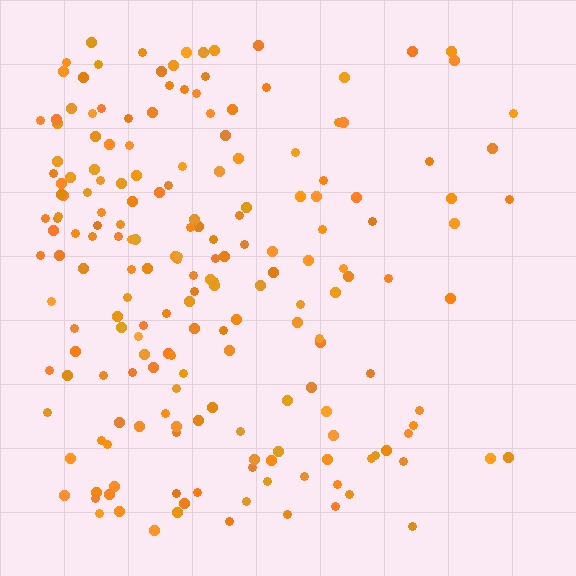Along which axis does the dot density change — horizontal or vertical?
Horizontal.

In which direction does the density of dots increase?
From right to left, with the left side densest.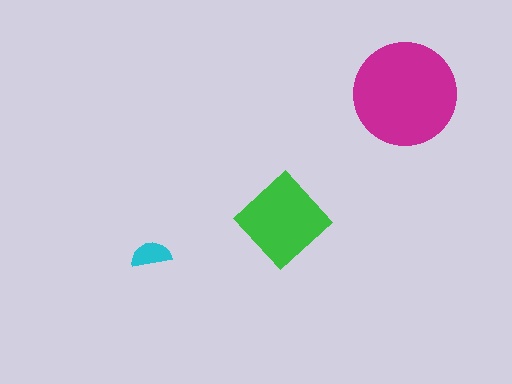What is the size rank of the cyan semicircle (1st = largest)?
3rd.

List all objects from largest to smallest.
The magenta circle, the green diamond, the cyan semicircle.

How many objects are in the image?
There are 3 objects in the image.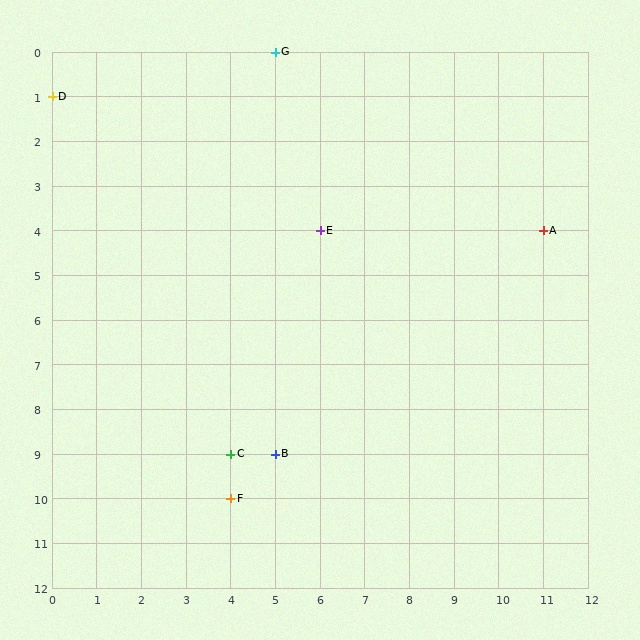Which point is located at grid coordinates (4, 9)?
Point C is at (4, 9).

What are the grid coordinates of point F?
Point F is at grid coordinates (4, 10).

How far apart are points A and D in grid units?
Points A and D are 11 columns and 3 rows apart (about 11.4 grid units diagonally).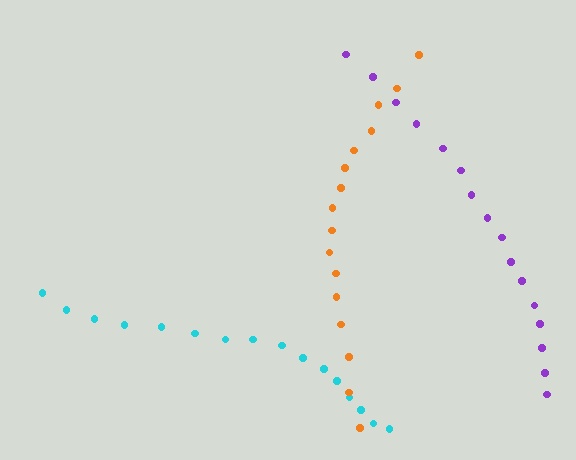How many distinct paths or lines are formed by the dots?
There are 3 distinct paths.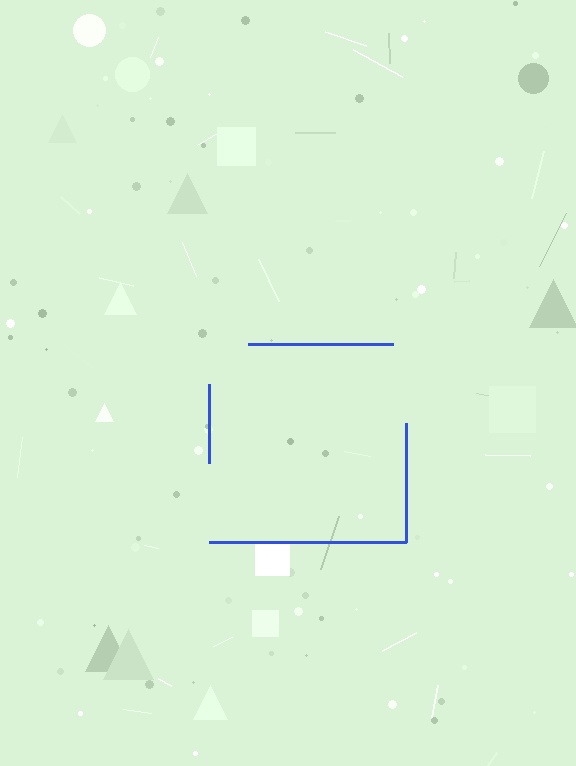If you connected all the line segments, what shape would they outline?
They would outline a square.